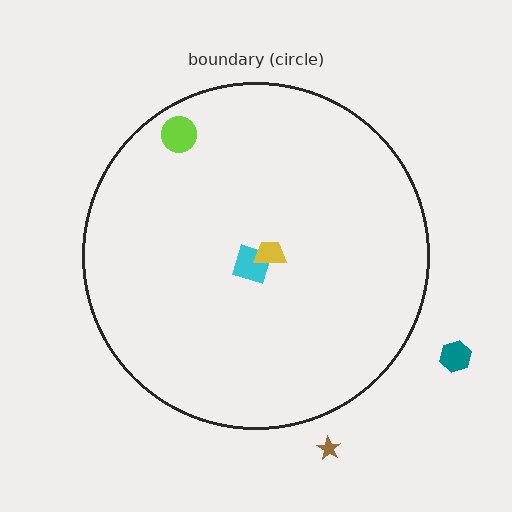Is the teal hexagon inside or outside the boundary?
Outside.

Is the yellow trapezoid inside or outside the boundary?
Inside.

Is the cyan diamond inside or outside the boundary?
Inside.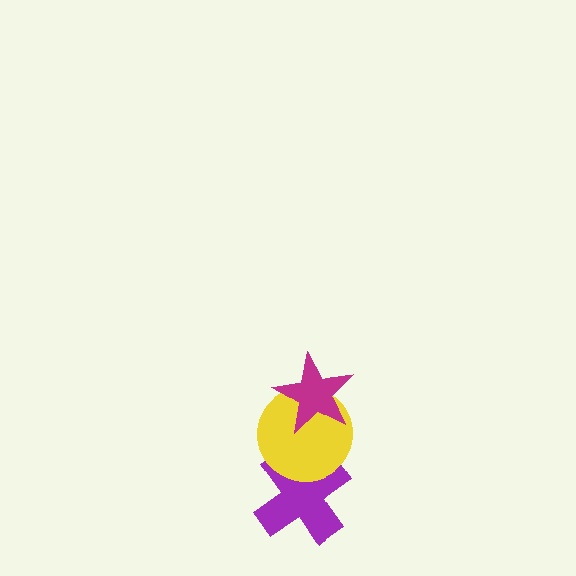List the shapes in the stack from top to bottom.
From top to bottom: the magenta star, the yellow circle, the purple cross.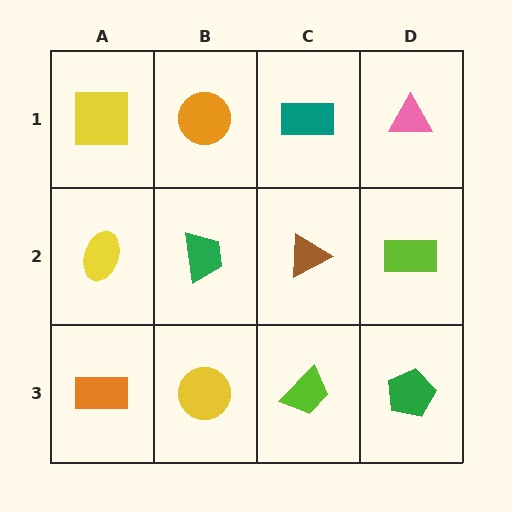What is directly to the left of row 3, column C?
A yellow circle.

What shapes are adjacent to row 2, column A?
A yellow square (row 1, column A), an orange rectangle (row 3, column A), a green trapezoid (row 2, column B).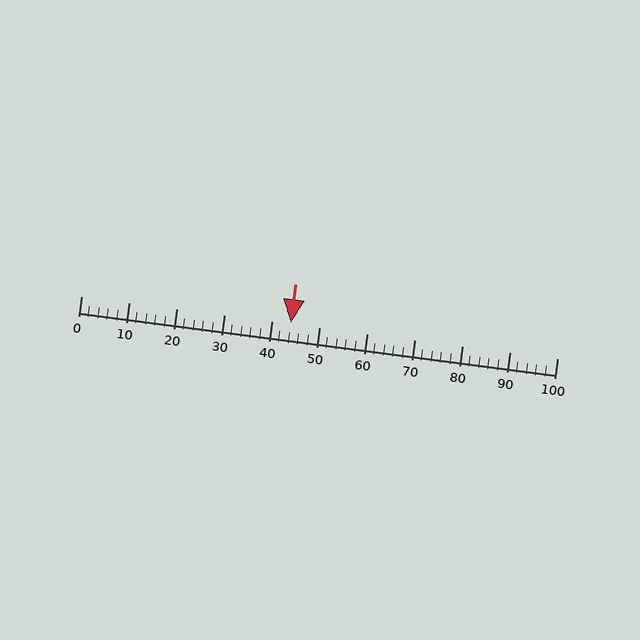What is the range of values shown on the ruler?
The ruler shows values from 0 to 100.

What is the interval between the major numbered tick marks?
The major tick marks are spaced 10 units apart.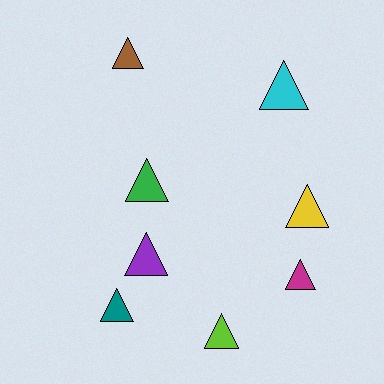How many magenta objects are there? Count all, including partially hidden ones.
There is 1 magenta object.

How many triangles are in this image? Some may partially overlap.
There are 8 triangles.